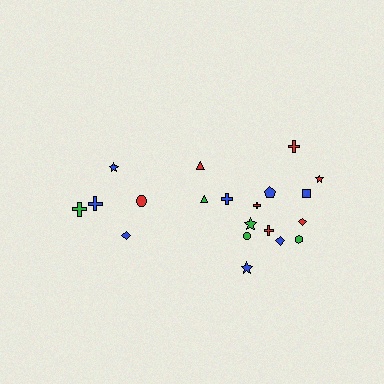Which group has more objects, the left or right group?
The right group.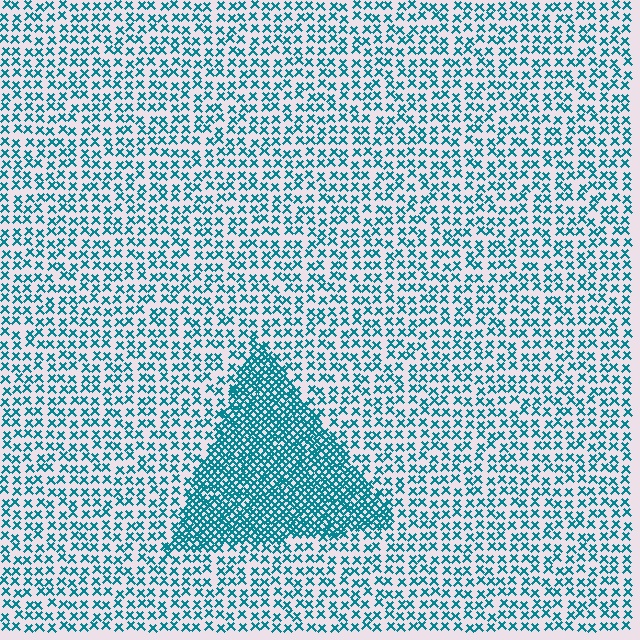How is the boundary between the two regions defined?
The boundary is defined by a change in element density (approximately 2.5x ratio). All elements are the same color, size, and shape.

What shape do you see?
I see a triangle.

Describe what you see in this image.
The image contains small teal elements arranged at two different densities. A triangle-shaped region is visible where the elements are more densely packed than the surrounding area.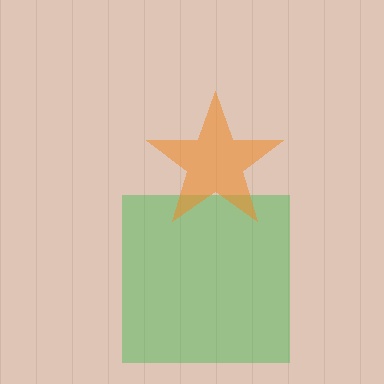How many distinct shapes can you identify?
There are 2 distinct shapes: a green square, an orange star.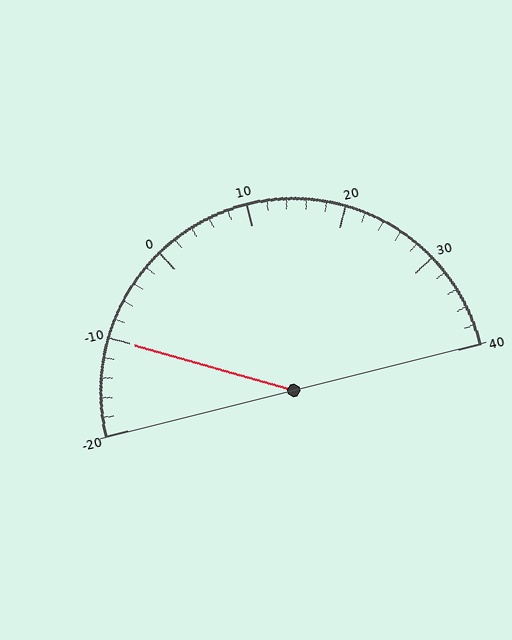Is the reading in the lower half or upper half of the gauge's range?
The reading is in the lower half of the range (-20 to 40).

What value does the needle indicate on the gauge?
The needle indicates approximately -10.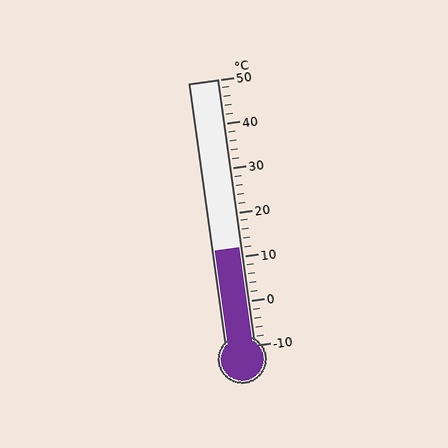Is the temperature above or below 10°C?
The temperature is above 10°C.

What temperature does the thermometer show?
The thermometer shows approximately 12°C.